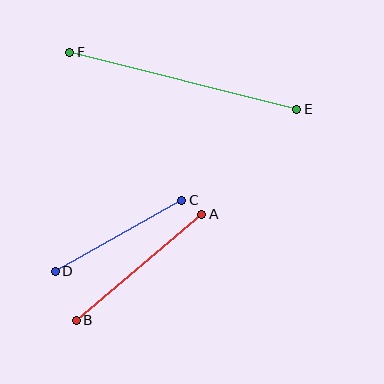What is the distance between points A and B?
The distance is approximately 164 pixels.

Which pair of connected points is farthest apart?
Points E and F are farthest apart.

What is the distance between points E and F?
The distance is approximately 234 pixels.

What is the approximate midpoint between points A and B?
The midpoint is at approximately (139, 267) pixels.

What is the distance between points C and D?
The distance is approximately 145 pixels.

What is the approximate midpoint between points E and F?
The midpoint is at approximately (183, 81) pixels.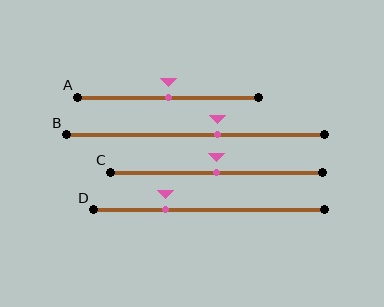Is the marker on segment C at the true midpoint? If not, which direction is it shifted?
Yes, the marker on segment C is at the true midpoint.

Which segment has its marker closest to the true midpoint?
Segment A has its marker closest to the true midpoint.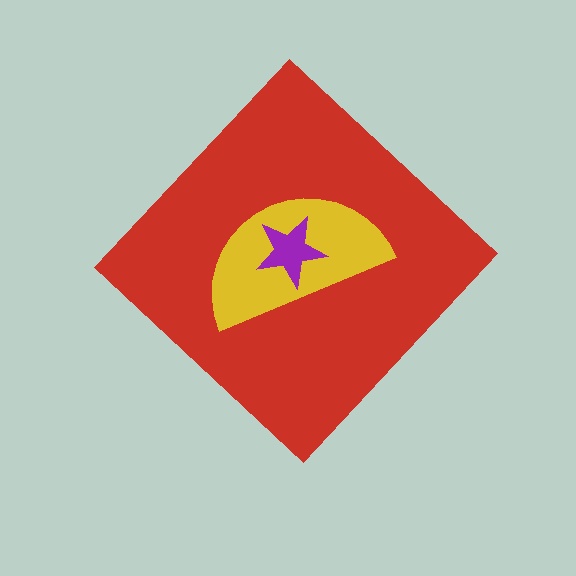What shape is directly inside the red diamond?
The yellow semicircle.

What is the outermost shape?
The red diamond.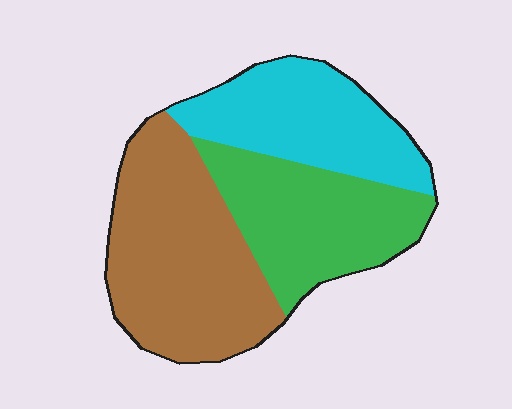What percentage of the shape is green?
Green takes up between a quarter and a half of the shape.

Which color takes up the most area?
Brown, at roughly 40%.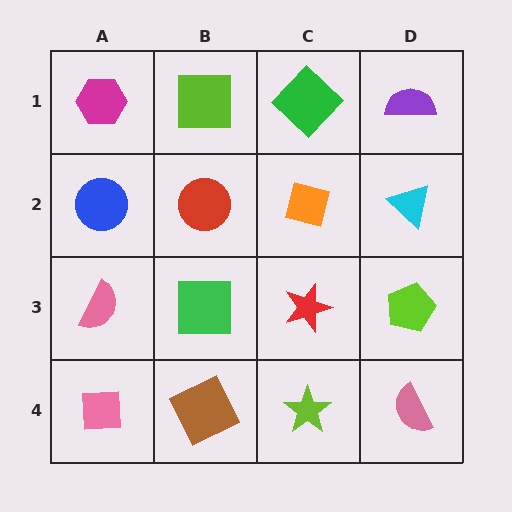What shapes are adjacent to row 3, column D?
A cyan triangle (row 2, column D), a pink semicircle (row 4, column D), a red star (row 3, column C).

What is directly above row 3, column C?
An orange diamond.